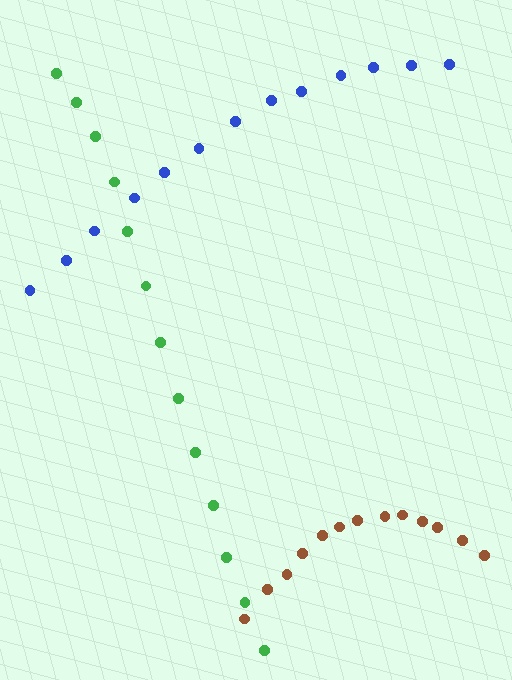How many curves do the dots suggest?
There are 3 distinct paths.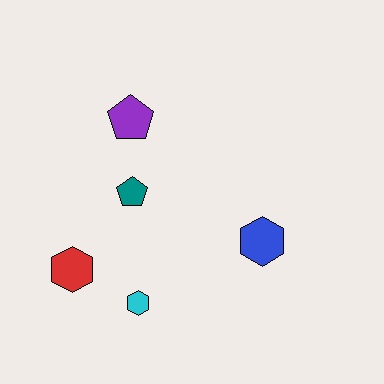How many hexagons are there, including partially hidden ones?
There are 3 hexagons.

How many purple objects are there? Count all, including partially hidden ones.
There is 1 purple object.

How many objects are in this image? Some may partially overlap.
There are 5 objects.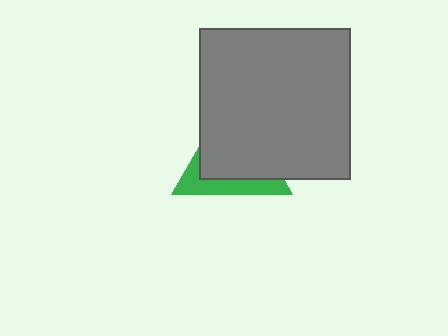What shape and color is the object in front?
The object in front is a gray square.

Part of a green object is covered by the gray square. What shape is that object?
It is a triangle.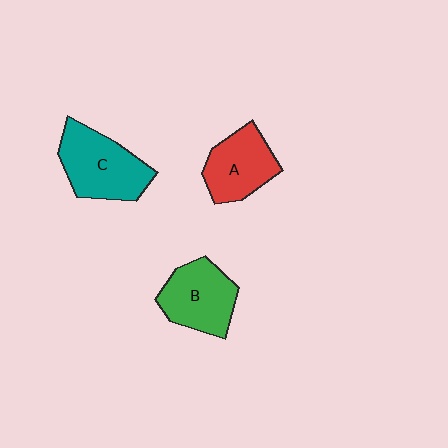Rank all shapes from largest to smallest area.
From largest to smallest: C (teal), B (green), A (red).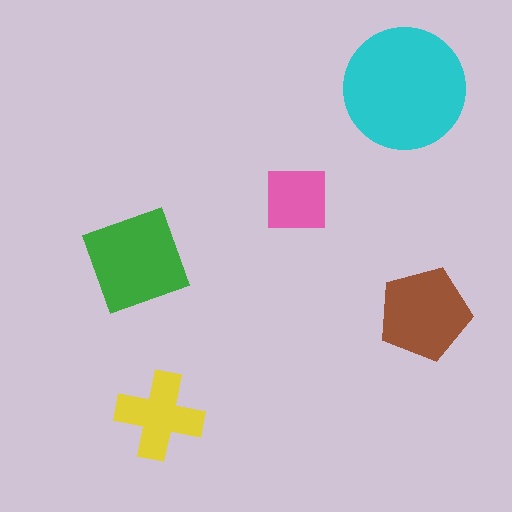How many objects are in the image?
There are 5 objects in the image.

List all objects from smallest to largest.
The pink square, the yellow cross, the brown pentagon, the green diamond, the cyan circle.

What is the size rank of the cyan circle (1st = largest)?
1st.